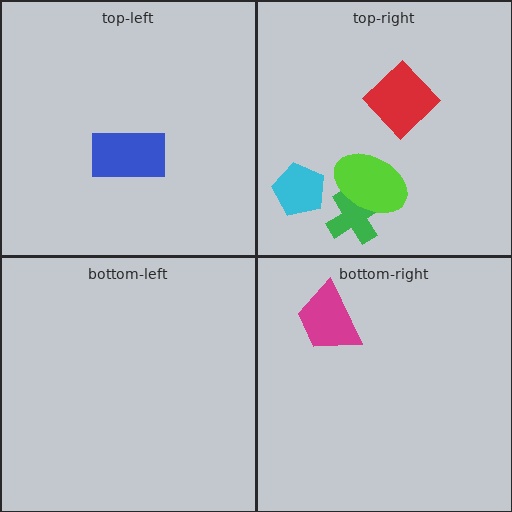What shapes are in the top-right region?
The green cross, the cyan pentagon, the red diamond, the lime ellipse.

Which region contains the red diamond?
The top-right region.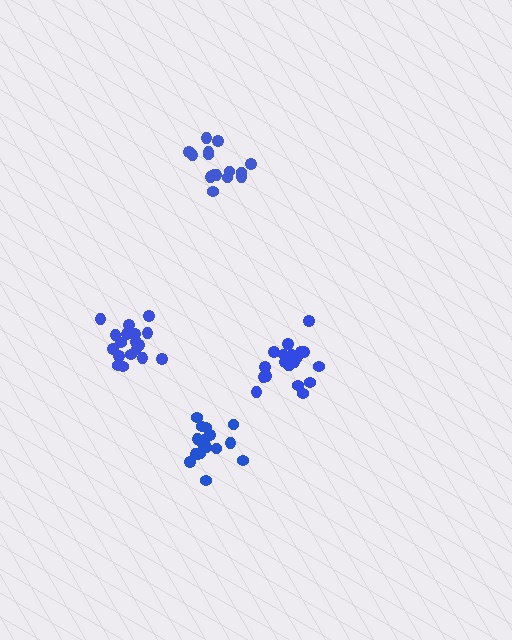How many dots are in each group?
Group 1: 17 dots, Group 2: 18 dots, Group 3: 20 dots, Group 4: 15 dots (70 total).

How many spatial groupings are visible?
There are 4 spatial groupings.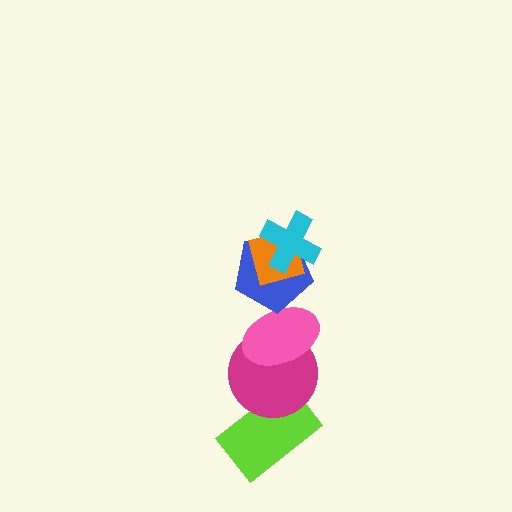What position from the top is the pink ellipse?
The pink ellipse is 4th from the top.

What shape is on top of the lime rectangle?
The magenta circle is on top of the lime rectangle.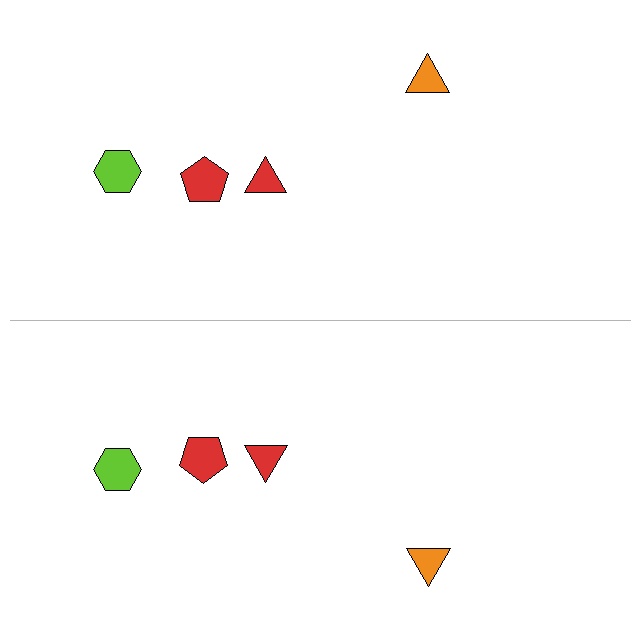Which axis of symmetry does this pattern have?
The pattern has a horizontal axis of symmetry running through the center of the image.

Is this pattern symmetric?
Yes, this pattern has bilateral (reflection) symmetry.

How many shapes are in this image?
There are 8 shapes in this image.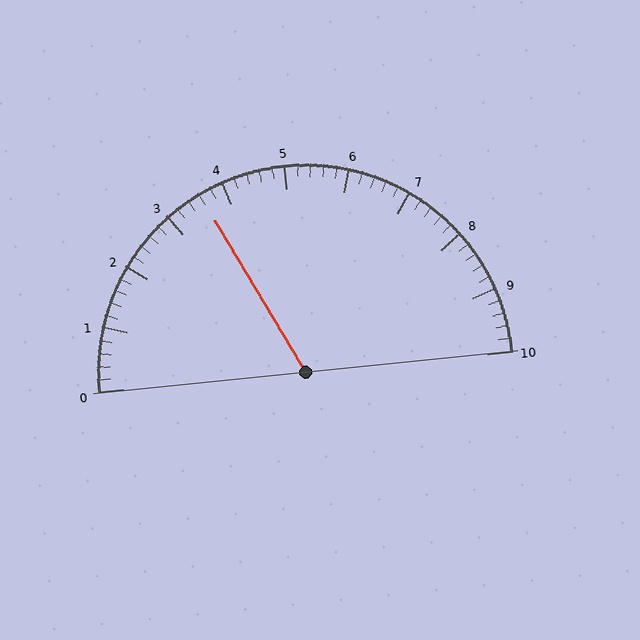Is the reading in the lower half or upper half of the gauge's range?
The reading is in the lower half of the range (0 to 10).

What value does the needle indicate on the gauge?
The needle indicates approximately 3.6.